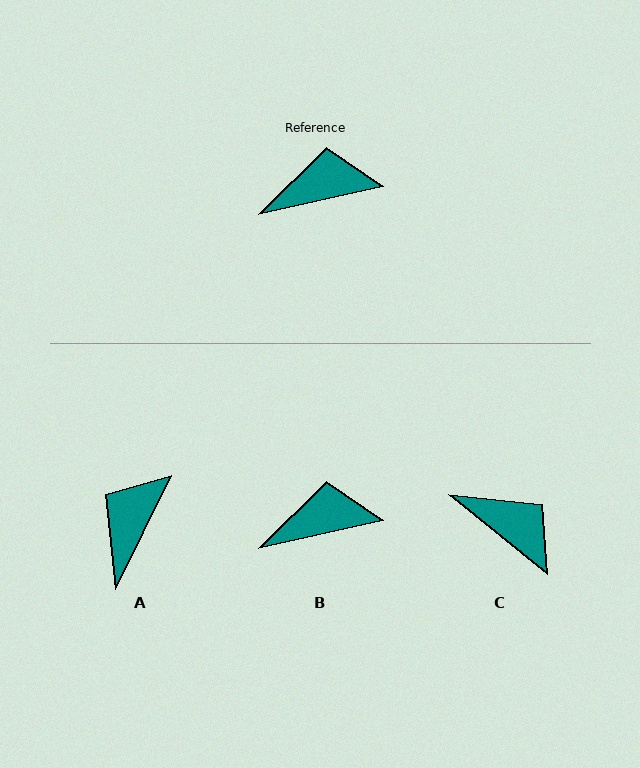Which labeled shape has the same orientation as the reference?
B.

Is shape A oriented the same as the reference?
No, it is off by about 51 degrees.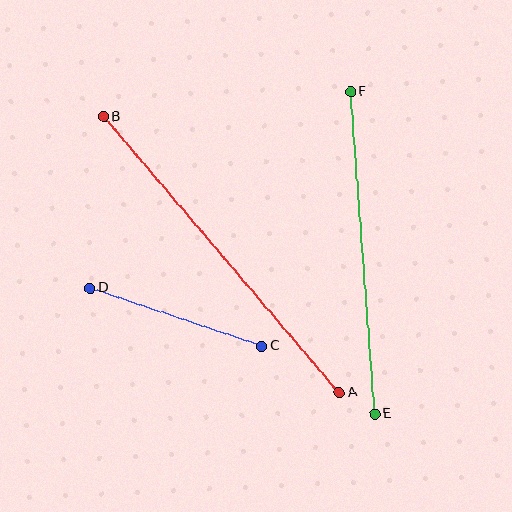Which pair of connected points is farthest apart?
Points A and B are farthest apart.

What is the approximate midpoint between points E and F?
The midpoint is at approximately (363, 253) pixels.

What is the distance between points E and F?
The distance is approximately 323 pixels.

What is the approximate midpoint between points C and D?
The midpoint is at approximately (176, 317) pixels.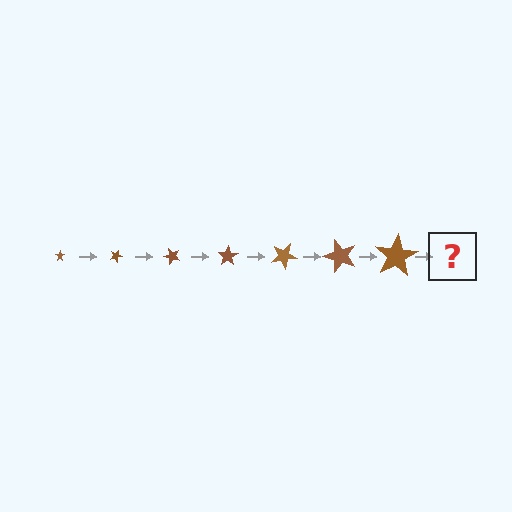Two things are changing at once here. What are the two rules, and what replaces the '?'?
The two rules are that the star grows larger each step and it rotates 25 degrees each step. The '?' should be a star, larger than the previous one and rotated 175 degrees from the start.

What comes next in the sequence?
The next element should be a star, larger than the previous one and rotated 175 degrees from the start.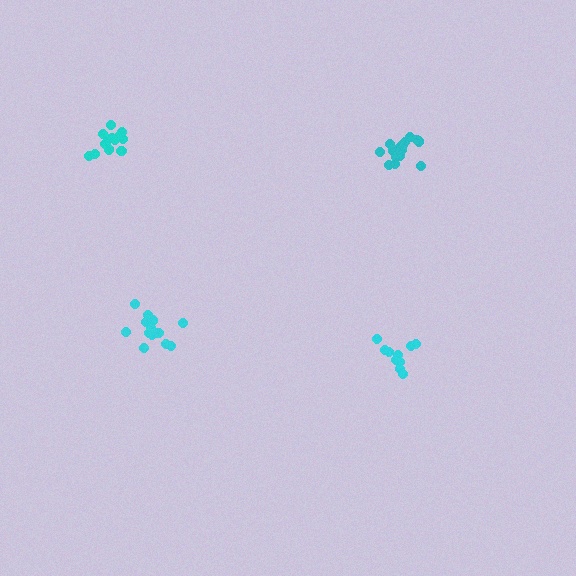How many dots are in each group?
Group 1: 11 dots, Group 2: 14 dots, Group 3: 15 dots, Group 4: 14 dots (54 total).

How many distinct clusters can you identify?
There are 4 distinct clusters.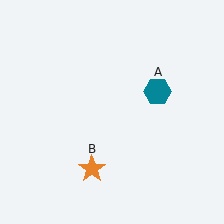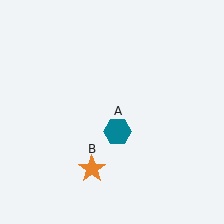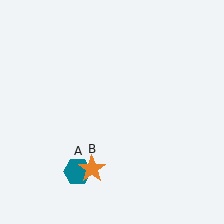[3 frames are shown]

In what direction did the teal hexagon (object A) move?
The teal hexagon (object A) moved down and to the left.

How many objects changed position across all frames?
1 object changed position: teal hexagon (object A).